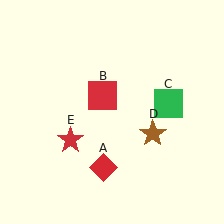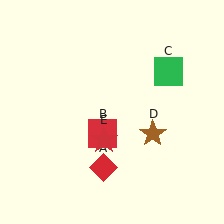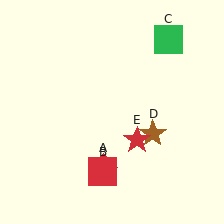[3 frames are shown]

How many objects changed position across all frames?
3 objects changed position: red square (object B), green square (object C), red star (object E).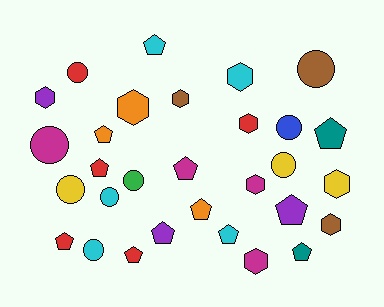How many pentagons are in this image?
There are 12 pentagons.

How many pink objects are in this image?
There are no pink objects.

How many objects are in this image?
There are 30 objects.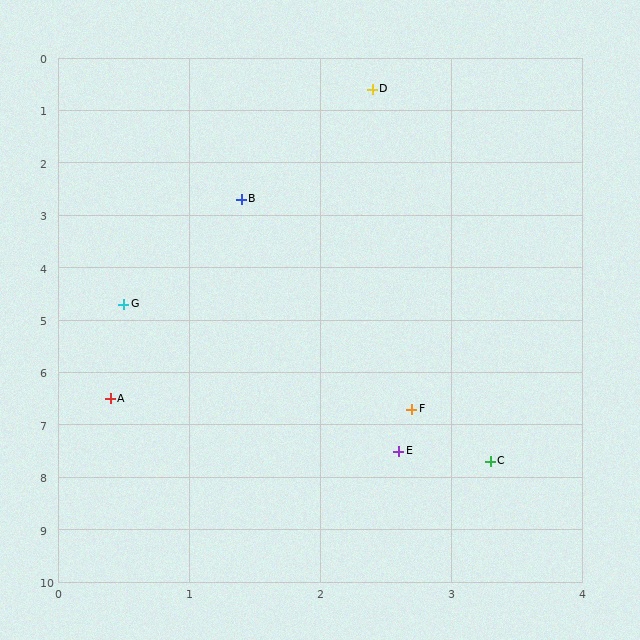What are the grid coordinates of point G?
Point G is at approximately (0.5, 4.7).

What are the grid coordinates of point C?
Point C is at approximately (3.3, 7.7).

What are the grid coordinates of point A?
Point A is at approximately (0.4, 6.5).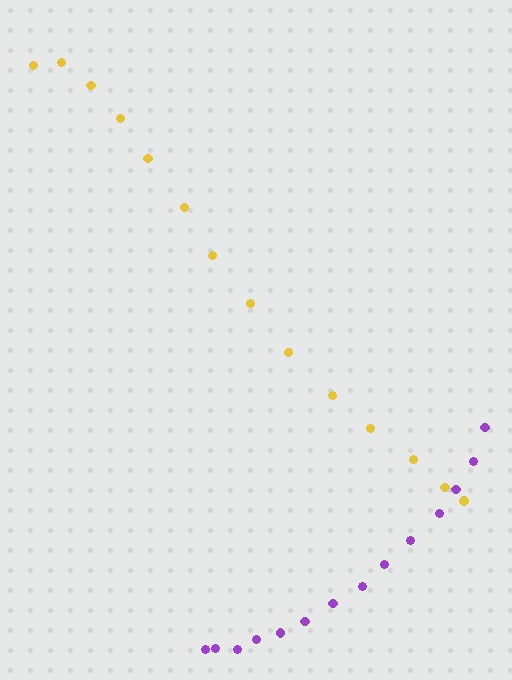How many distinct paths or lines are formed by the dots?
There are 2 distinct paths.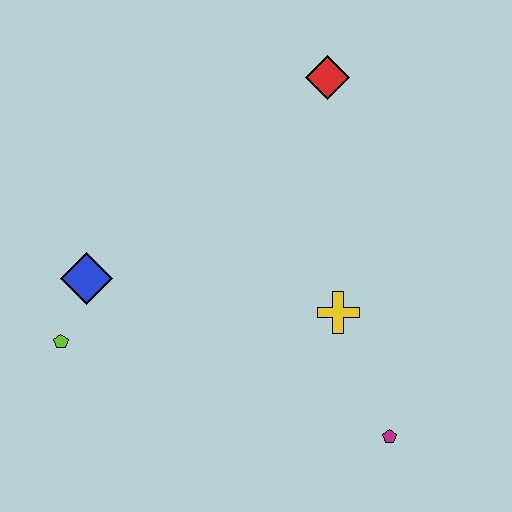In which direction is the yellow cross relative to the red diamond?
The yellow cross is below the red diamond.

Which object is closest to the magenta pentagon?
The yellow cross is closest to the magenta pentagon.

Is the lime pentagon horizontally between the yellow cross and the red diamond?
No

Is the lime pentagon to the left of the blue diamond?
Yes